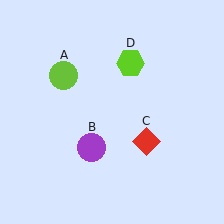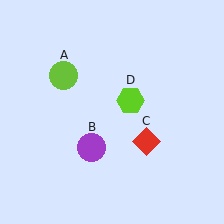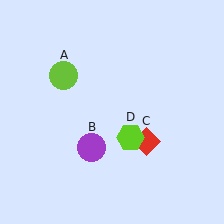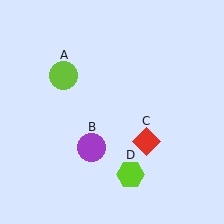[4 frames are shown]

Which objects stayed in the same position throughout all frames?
Lime circle (object A) and purple circle (object B) and red diamond (object C) remained stationary.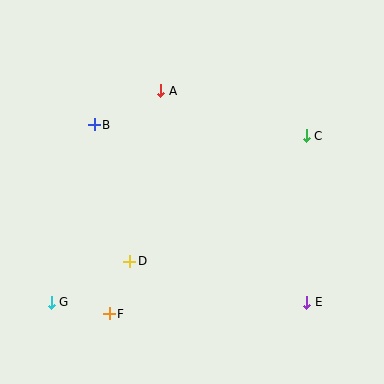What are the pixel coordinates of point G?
Point G is at (51, 302).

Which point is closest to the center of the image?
Point D at (130, 262) is closest to the center.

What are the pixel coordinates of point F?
Point F is at (109, 314).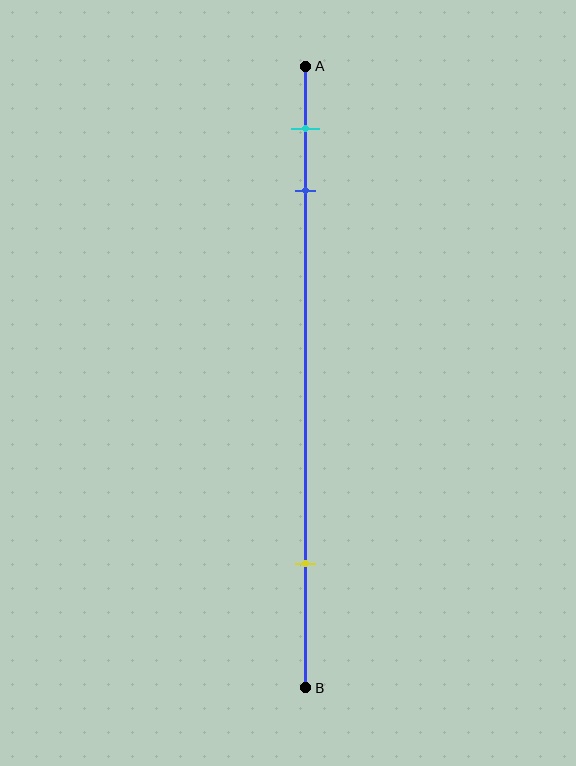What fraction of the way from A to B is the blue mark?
The blue mark is approximately 20% (0.2) of the way from A to B.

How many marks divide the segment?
There are 3 marks dividing the segment.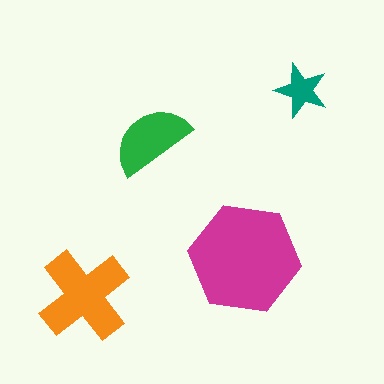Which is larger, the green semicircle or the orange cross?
The orange cross.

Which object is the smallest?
The teal star.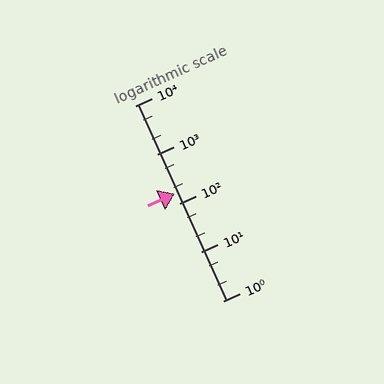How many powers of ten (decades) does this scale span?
The scale spans 4 decades, from 1 to 10000.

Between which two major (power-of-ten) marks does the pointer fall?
The pointer is between 100 and 1000.